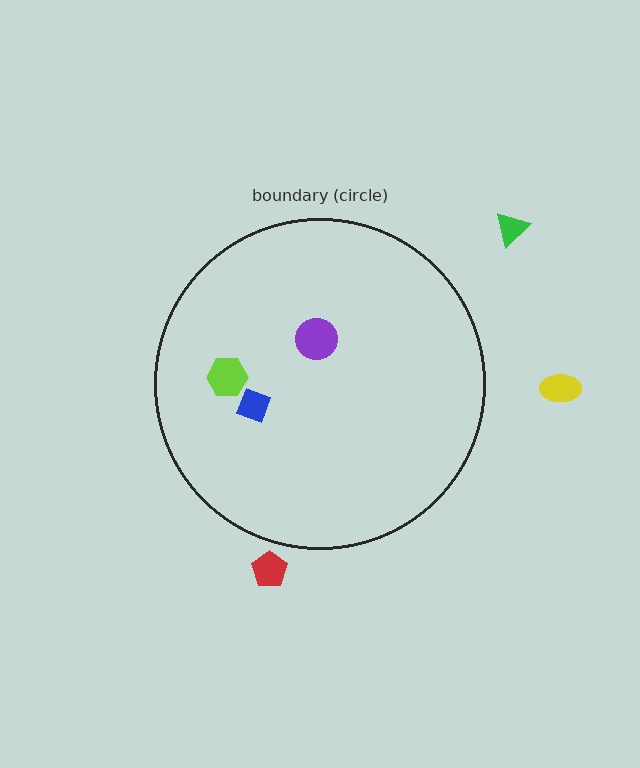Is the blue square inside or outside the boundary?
Inside.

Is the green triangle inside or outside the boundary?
Outside.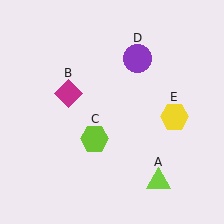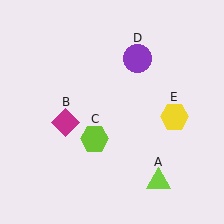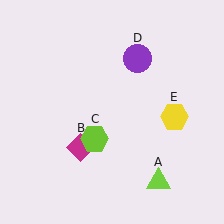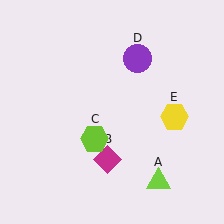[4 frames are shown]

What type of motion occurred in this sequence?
The magenta diamond (object B) rotated counterclockwise around the center of the scene.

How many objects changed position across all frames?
1 object changed position: magenta diamond (object B).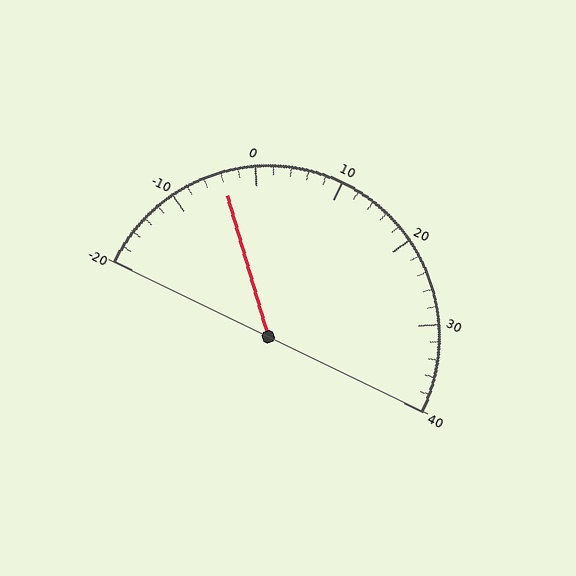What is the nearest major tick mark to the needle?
The nearest major tick mark is 0.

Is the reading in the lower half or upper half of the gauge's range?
The reading is in the lower half of the range (-20 to 40).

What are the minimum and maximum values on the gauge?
The gauge ranges from -20 to 40.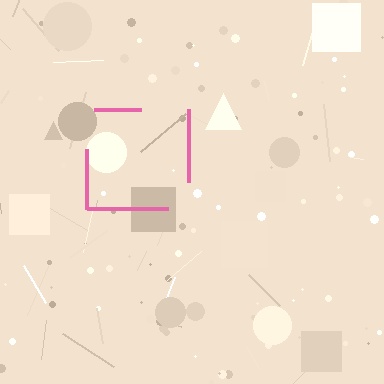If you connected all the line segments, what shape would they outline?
They would outline a square.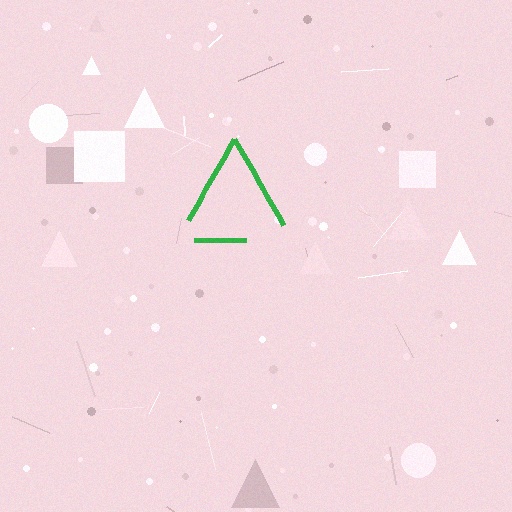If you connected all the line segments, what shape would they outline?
They would outline a triangle.